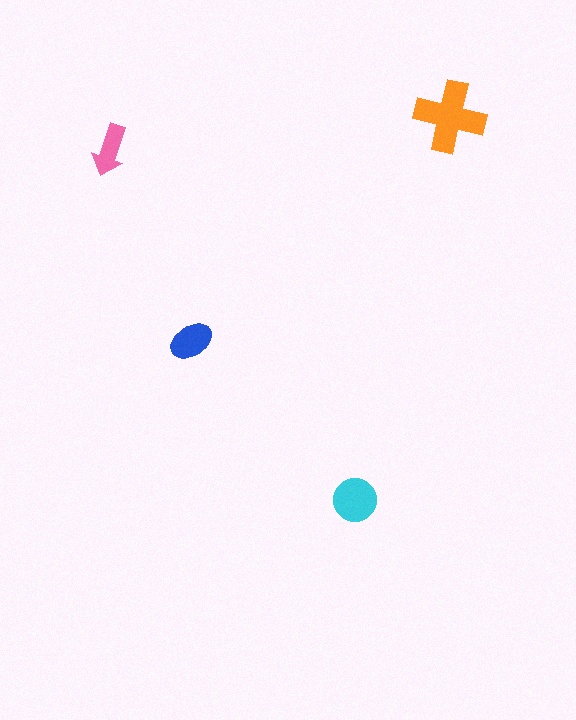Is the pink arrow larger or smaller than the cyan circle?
Smaller.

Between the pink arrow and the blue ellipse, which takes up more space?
The blue ellipse.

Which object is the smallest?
The pink arrow.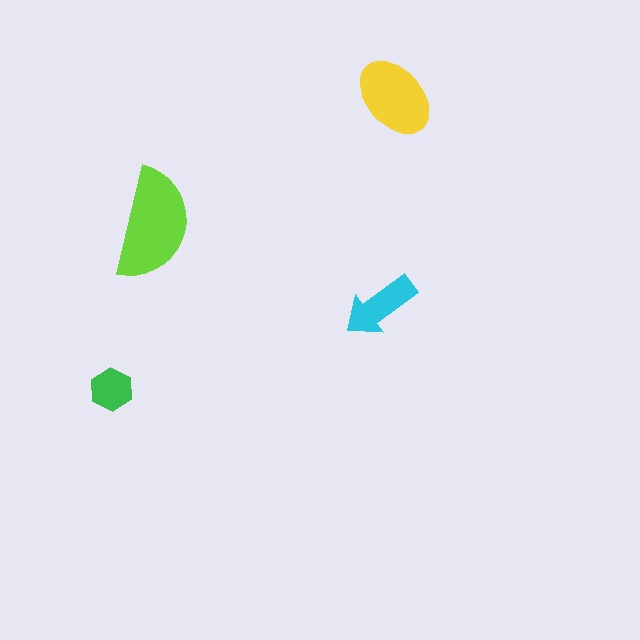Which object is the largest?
The lime semicircle.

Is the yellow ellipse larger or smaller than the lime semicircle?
Smaller.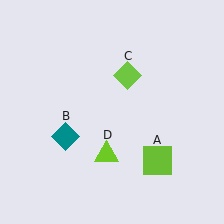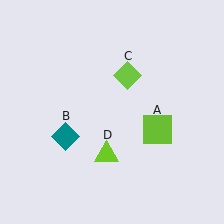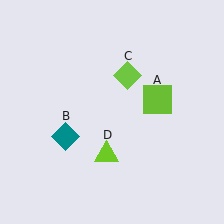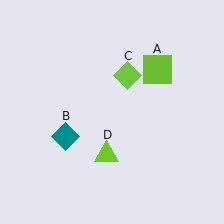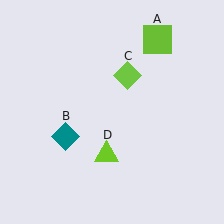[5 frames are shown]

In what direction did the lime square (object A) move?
The lime square (object A) moved up.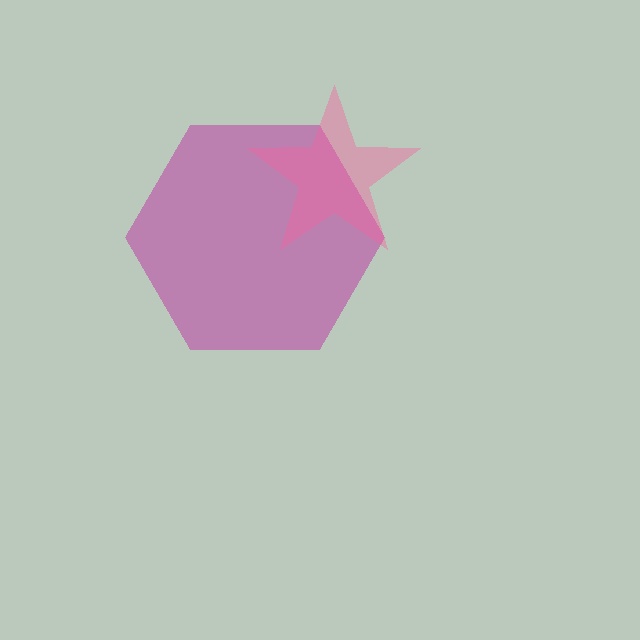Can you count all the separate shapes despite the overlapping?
Yes, there are 2 separate shapes.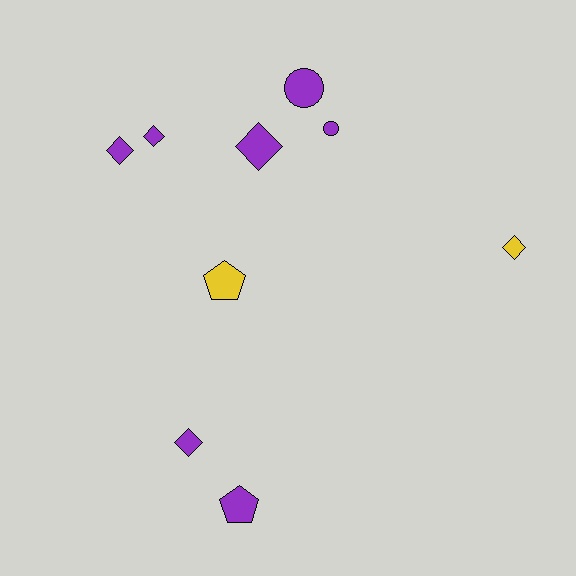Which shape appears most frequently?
Diamond, with 5 objects.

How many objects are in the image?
There are 9 objects.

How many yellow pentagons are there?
There is 1 yellow pentagon.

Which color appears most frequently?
Purple, with 7 objects.